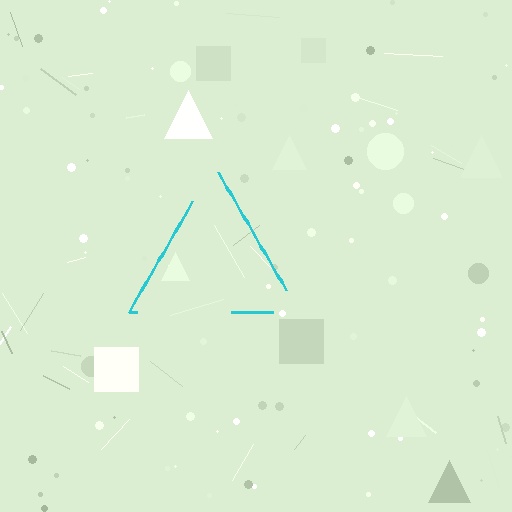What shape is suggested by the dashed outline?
The dashed outline suggests a triangle.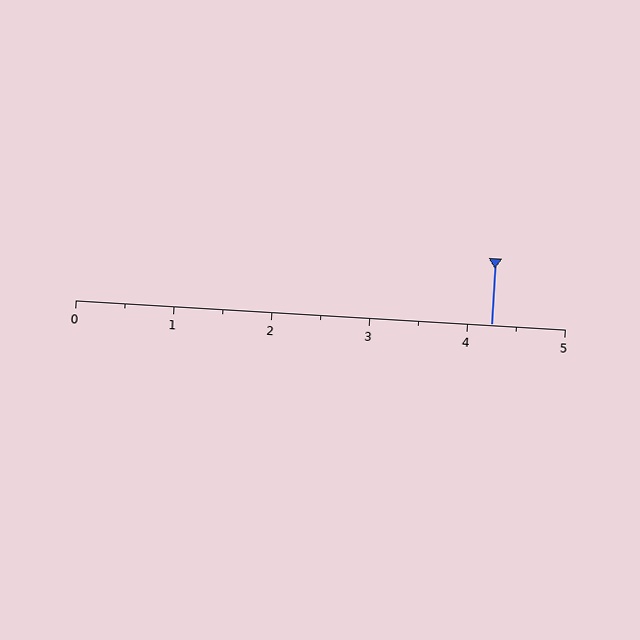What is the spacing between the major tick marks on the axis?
The major ticks are spaced 1 apart.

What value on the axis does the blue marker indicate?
The marker indicates approximately 4.2.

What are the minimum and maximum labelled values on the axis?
The axis runs from 0 to 5.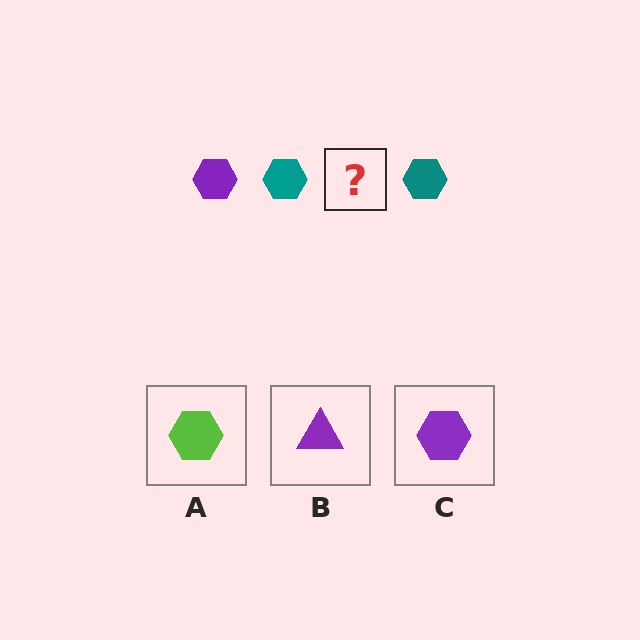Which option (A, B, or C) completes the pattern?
C.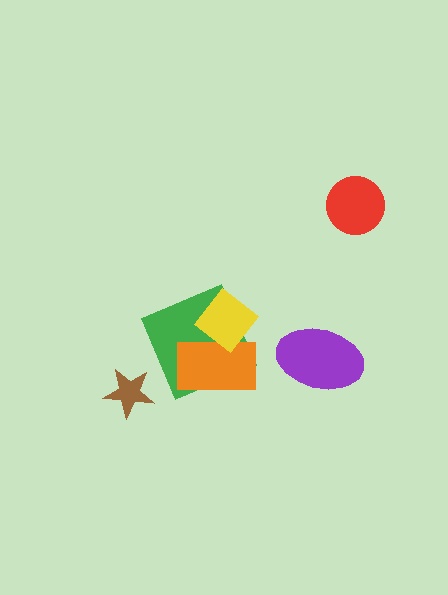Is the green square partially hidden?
Yes, it is partially covered by another shape.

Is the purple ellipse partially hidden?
No, no other shape covers it.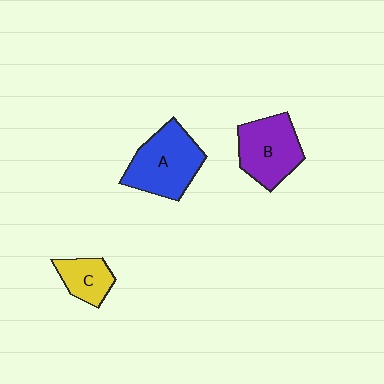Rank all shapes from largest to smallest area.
From largest to smallest: A (blue), B (purple), C (yellow).